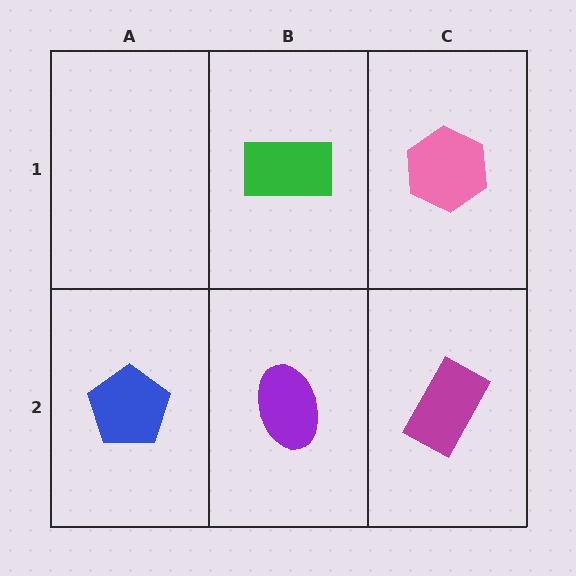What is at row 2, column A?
A blue pentagon.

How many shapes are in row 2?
3 shapes.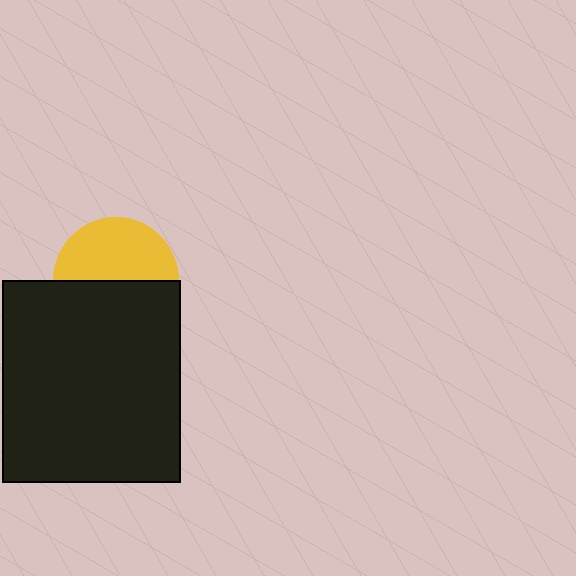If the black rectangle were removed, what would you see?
You would see the complete yellow circle.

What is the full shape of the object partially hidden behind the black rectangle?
The partially hidden object is a yellow circle.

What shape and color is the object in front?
The object in front is a black rectangle.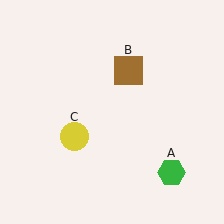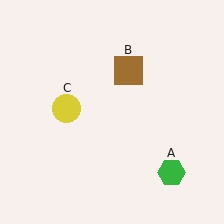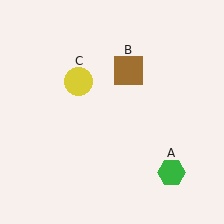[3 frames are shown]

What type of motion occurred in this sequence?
The yellow circle (object C) rotated clockwise around the center of the scene.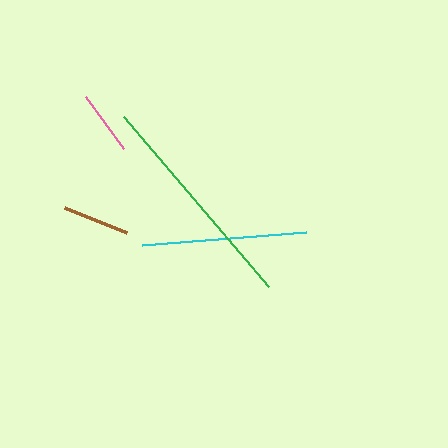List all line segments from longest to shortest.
From longest to shortest: green, cyan, brown, pink.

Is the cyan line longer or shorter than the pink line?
The cyan line is longer than the pink line.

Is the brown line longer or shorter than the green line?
The green line is longer than the brown line.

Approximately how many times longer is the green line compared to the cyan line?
The green line is approximately 1.4 times the length of the cyan line.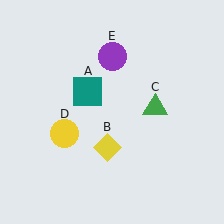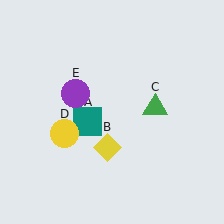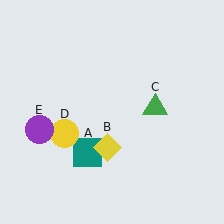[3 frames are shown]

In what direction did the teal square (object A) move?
The teal square (object A) moved down.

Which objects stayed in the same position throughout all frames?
Yellow diamond (object B) and green triangle (object C) and yellow circle (object D) remained stationary.